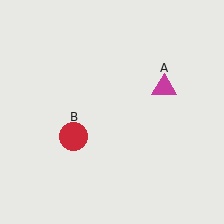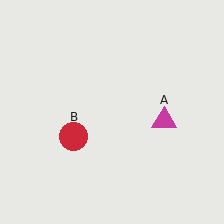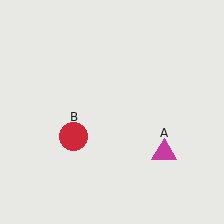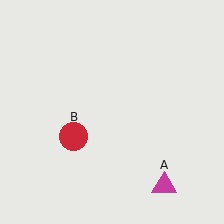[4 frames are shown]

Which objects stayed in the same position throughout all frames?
Red circle (object B) remained stationary.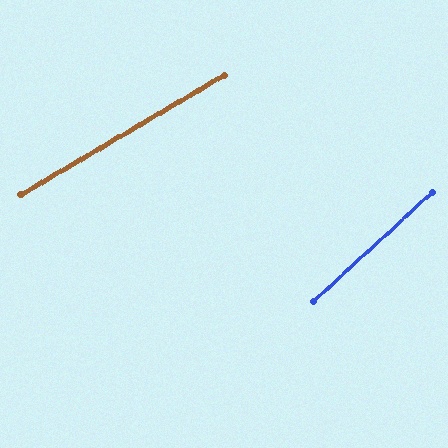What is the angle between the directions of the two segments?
Approximately 12 degrees.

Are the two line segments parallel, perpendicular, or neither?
Neither parallel nor perpendicular — they differ by about 12°.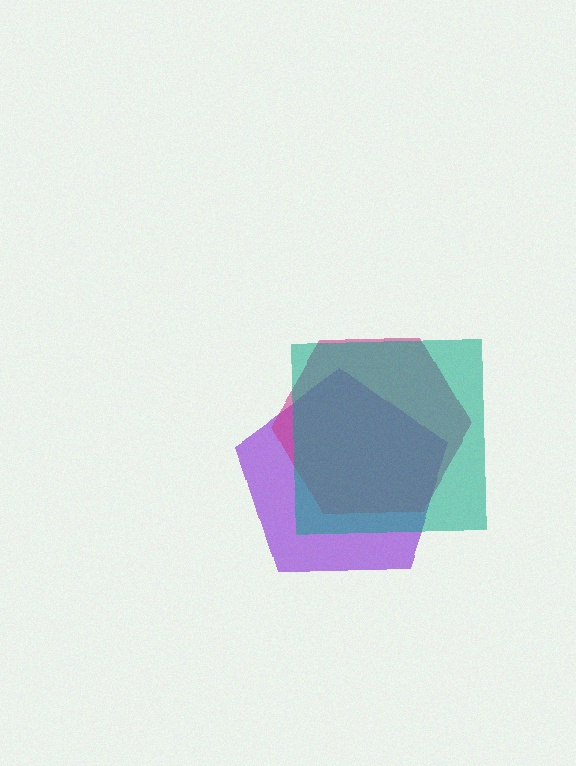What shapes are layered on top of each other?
The layered shapes are: a purple pentagon, a magenta hexagon, a teal square.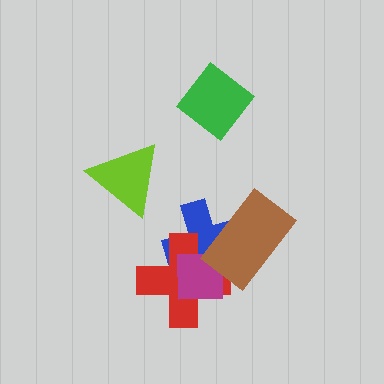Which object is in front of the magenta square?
The brown rectangle is in front of the magenta square.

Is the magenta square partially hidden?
Yes, it is partially covered by another shape.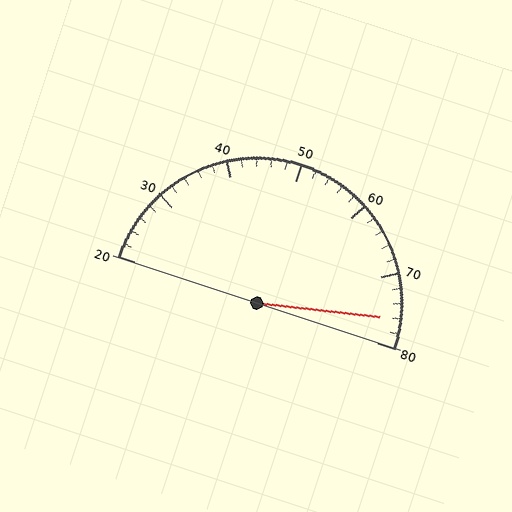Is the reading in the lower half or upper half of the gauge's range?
The reading is in the upper half of the range (20 to 80).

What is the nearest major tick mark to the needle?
The nearest major tick mark is 80.